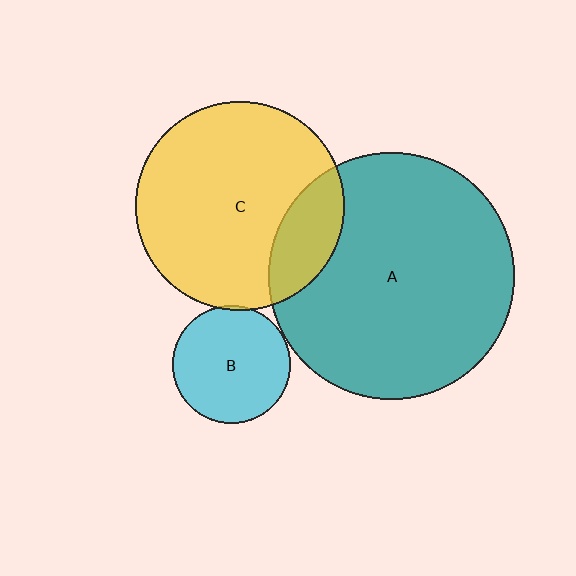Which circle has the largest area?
Circle A (teal).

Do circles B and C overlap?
Yes.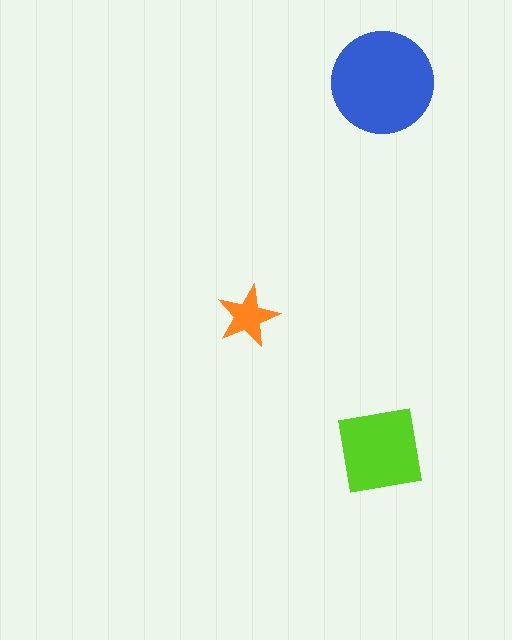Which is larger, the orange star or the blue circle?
The blue circle.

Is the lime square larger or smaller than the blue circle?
Smaller.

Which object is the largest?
The blue circle.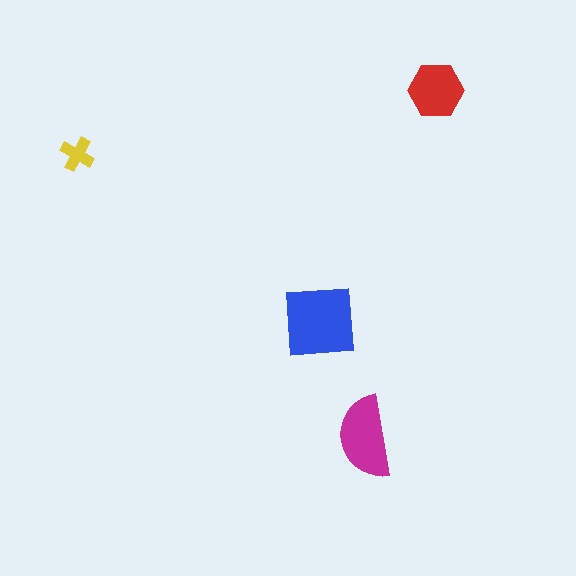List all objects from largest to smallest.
The blue square, the magenta semicircle, the red hexagon, the yellow cross.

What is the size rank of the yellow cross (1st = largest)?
4th.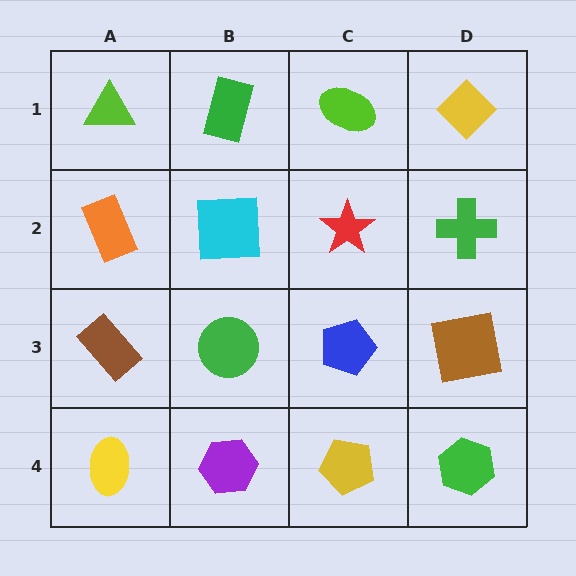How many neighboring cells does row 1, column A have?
2.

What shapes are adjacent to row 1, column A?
An orange rectangle (row 2, column A), a green rectangle (row 1, column B).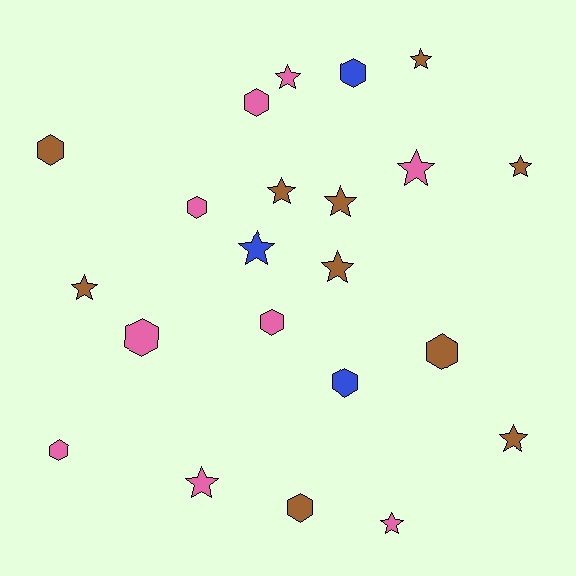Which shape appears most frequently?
Star, with 12 objects.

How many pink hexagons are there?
There are 5 pink hexagons.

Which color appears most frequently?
Brown, with 10 objects.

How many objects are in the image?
There are 22 objects.